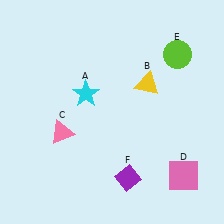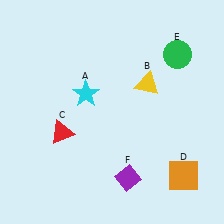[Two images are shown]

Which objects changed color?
C changed from pink to red. D changed from pink to orange. E changed from lime to green.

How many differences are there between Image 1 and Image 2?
There are 3 differences between the two images.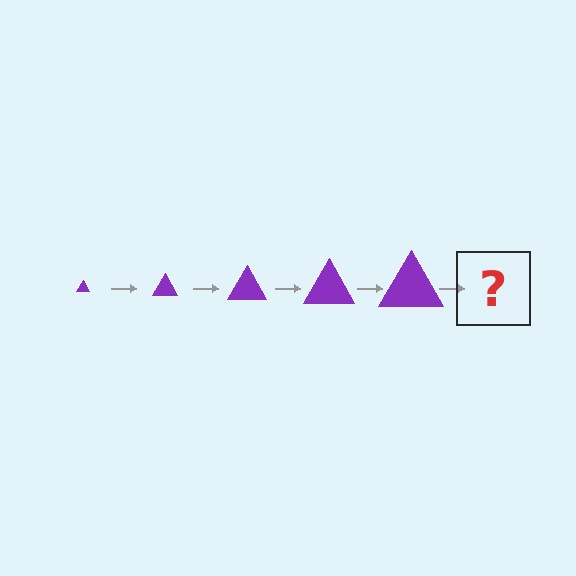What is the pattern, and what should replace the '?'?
The pattern is that the triangle gets progressively larger each step. The '?' should be a purple triangle, larger than the previous one.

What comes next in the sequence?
The next element should be a purple triangle, larger than the previous one.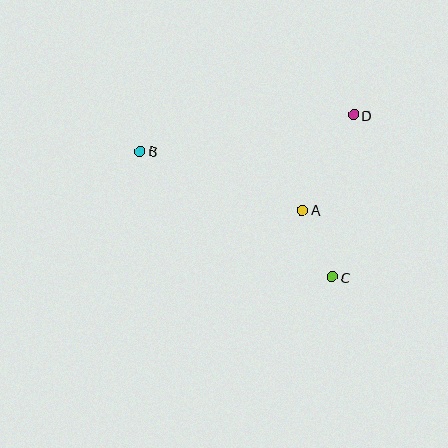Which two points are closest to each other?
Points A and C are closest to each other.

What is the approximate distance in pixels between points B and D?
The distance between B and D is approximately 217 pixels.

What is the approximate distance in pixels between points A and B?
The distance between A and B is approximately 173 pixels.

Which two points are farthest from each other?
Points B and C are farthest from each other.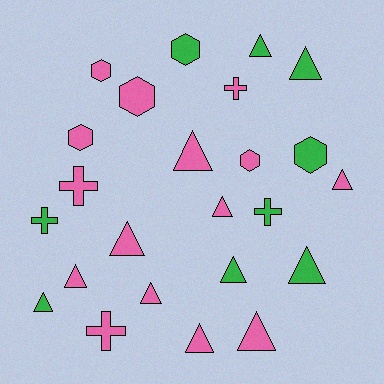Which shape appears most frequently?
Triangle, with 13 objects.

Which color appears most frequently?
Pink, with 15 objects.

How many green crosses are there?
There are 2 green crosses.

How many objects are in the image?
There are 24 objects.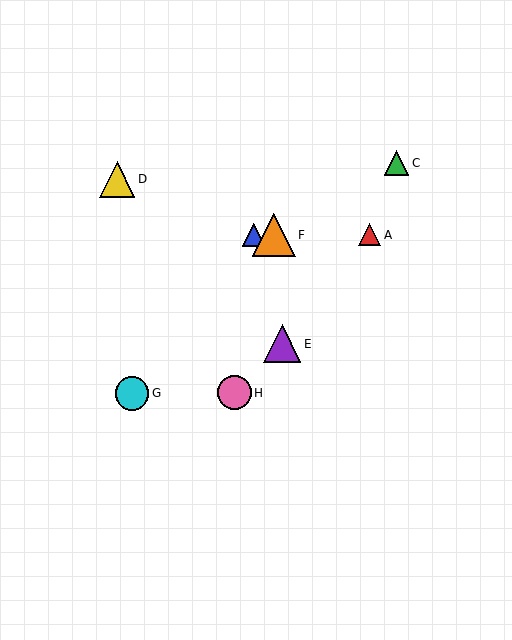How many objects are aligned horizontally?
3 objects (A, B, F) are aligned horizontally.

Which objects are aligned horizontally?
Objects A, B, F are aligned horizontally.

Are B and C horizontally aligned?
No, B is at y≈235 and C is at y≈163.